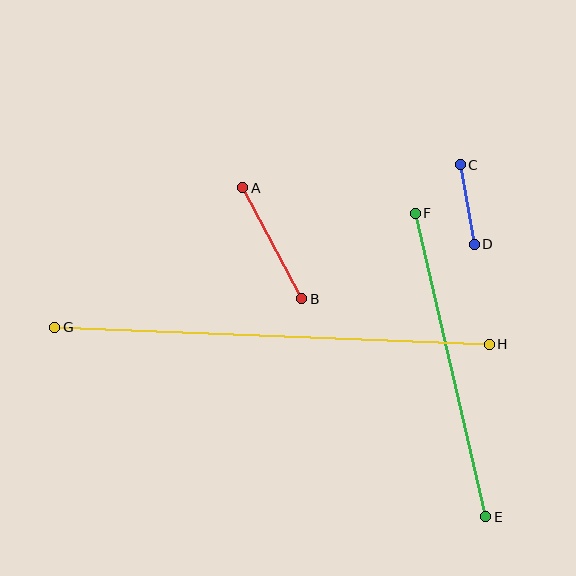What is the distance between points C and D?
The distance is approximately 81 pixels.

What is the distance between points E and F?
The distance is approximately 312 pixels.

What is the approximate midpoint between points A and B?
The midpoint is at approximately (272, 243) pixels.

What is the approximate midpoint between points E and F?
The midpoint is at approximately (450, 365) pixels.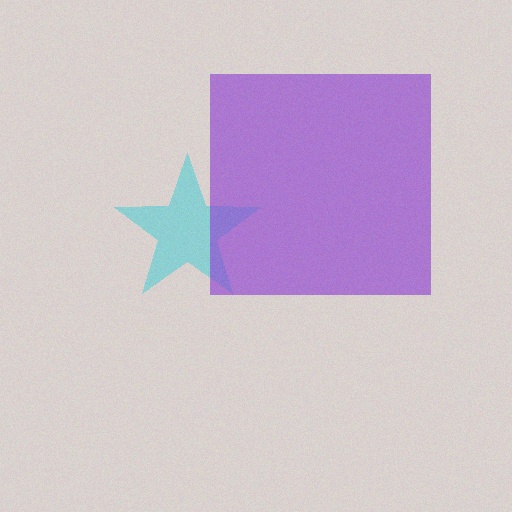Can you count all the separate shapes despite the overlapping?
Yes, there are 2 separate shapes.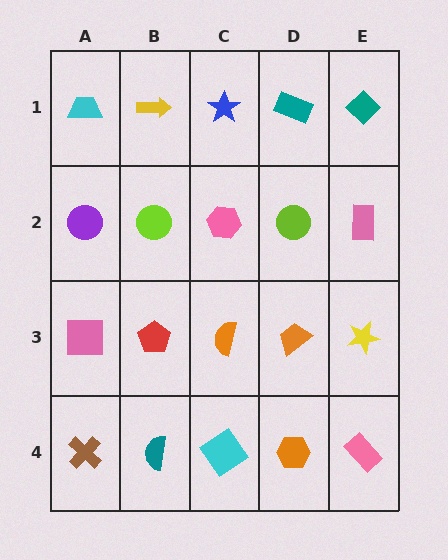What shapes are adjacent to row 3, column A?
A purple circle (row 2, column A), a brown cross (row 4, column A), a red pentagon (row 3, column B).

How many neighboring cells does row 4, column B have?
3.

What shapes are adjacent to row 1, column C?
A pink hexagon (row 2, column C), a yellow arrow (row 1, column B), a teal rectangle (row 1, column D).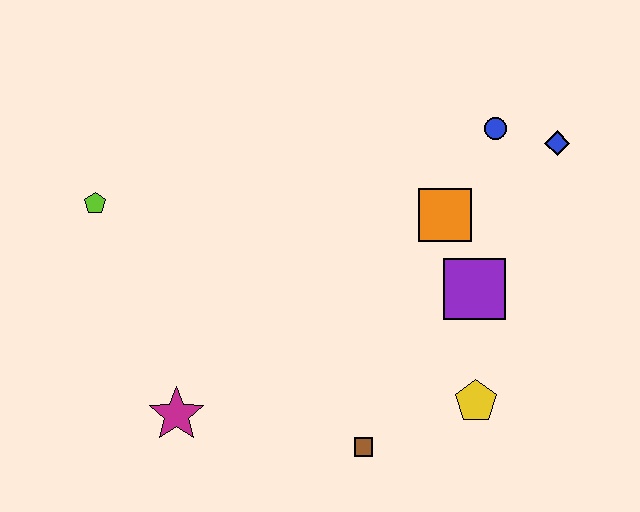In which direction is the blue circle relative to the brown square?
The blue circle is above the brown square.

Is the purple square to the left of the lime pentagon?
No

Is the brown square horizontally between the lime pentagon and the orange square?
Yes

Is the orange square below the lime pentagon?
Yes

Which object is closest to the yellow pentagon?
The purple square is closest to the yellow pentagon.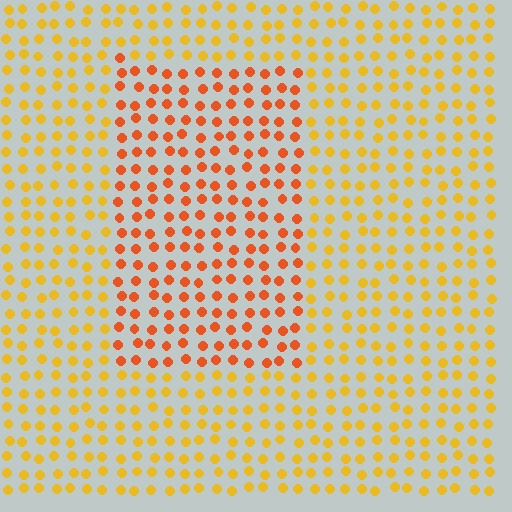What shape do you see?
I see a rectangle.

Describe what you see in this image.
The image is filled with small yellow elements in a uniform arrangement. A rectangle-shaped region is visible where the elements are tinted to a slightly different hue, forming a subtle color boundary.